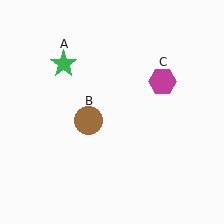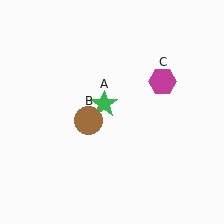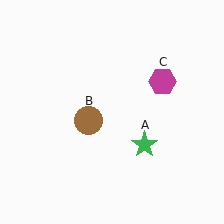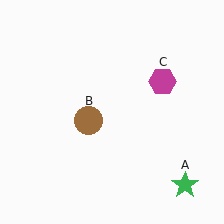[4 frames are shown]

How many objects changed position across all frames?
1 object changed position: green star (object A).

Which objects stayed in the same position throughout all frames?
Brown circle (object B) and magenta hexagon (object C) remained stationary.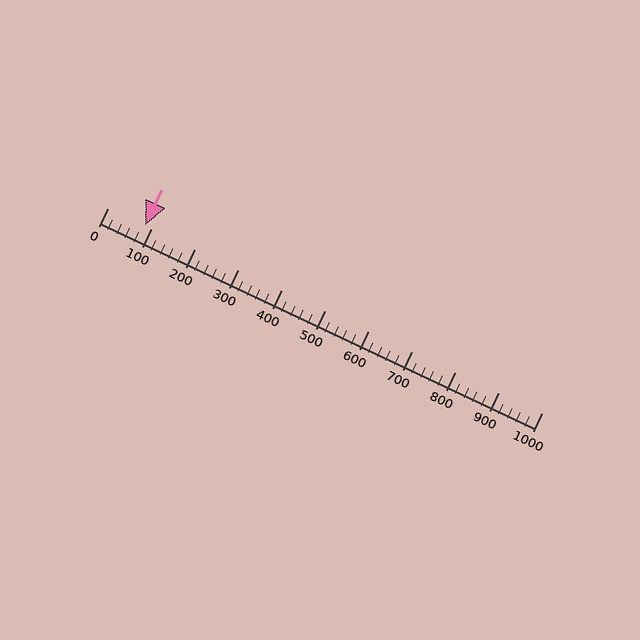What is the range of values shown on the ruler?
The ruler shows values from 0 to 1000.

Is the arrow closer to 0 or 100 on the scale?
The arrow is closer to 100.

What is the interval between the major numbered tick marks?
The major tick marks are spaced 100 units apart.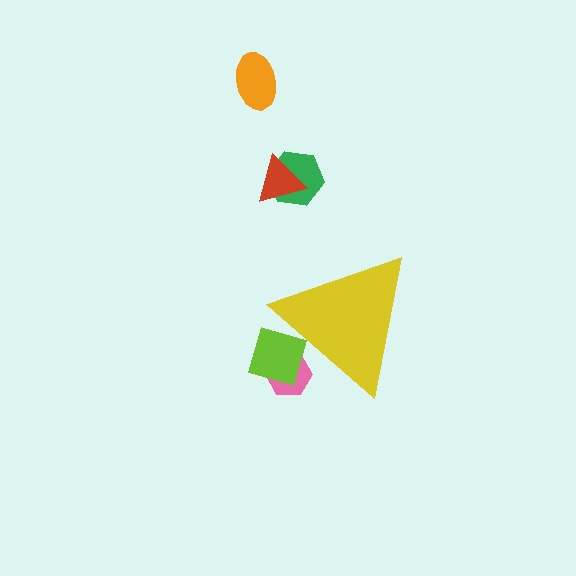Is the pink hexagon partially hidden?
Yes, the pink hexagon is partially hidden behind the yellow triangle.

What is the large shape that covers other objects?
A yellow triangle.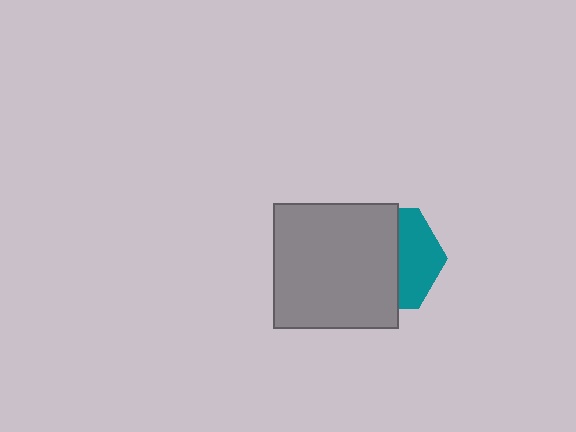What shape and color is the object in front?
The object in front is a gray rectangle.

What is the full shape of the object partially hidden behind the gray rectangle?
The partially hidden object is a teal hexagon.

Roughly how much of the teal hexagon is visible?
A small part of it is visible (roughly 39%).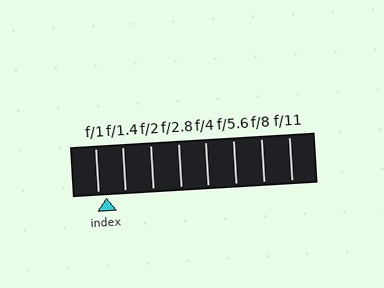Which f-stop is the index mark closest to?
The index mark is closest to f/1.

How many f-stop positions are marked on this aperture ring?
There are 8 f-stop positions marked.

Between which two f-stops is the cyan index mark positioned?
The index mark is between f/1 and f/1.4.